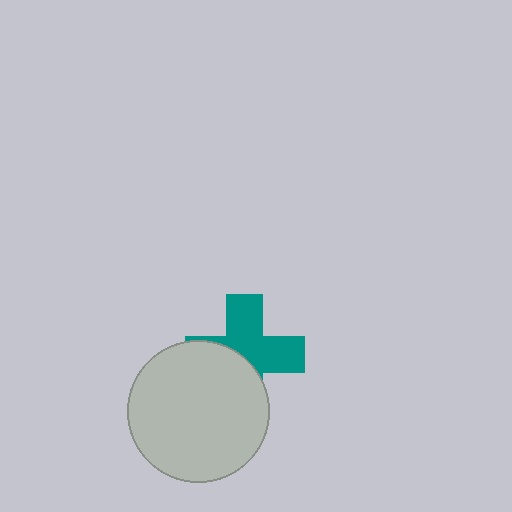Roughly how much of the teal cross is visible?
About half of it is visible (roughly 56%).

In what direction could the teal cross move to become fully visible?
The teal cross could move toward the upper-right. That would shift it out from behind the light gray circle entirely.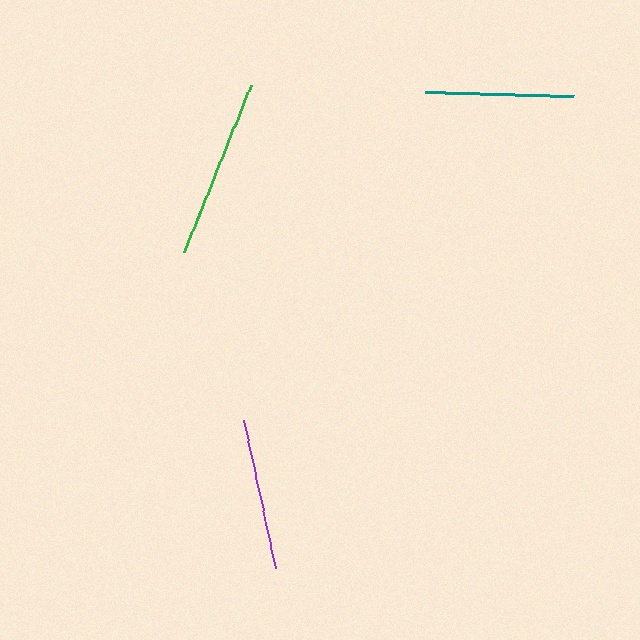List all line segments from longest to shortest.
From longest to shortest: green, purple, teal.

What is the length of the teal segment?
The teal segment is approximately 150 pixels long.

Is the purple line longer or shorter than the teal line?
The purple line is longer than the teal line.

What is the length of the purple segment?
The purple segment is approximately 151 pixels long.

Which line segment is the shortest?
The teal line is the shortest at approximately 150 pixels.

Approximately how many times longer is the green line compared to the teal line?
The green line is approximately 1.2 times the length of the teal line.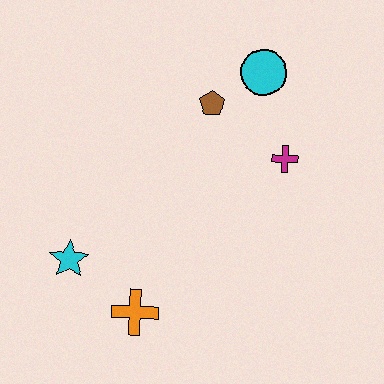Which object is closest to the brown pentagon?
The cyan circle is closest to the brown pentagon.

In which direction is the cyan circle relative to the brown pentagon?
The cyan circle is to the right of the brown pentagon.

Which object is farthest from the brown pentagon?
The orange cross is farthest from the brown pentagon.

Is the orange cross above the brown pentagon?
No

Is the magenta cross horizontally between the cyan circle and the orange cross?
No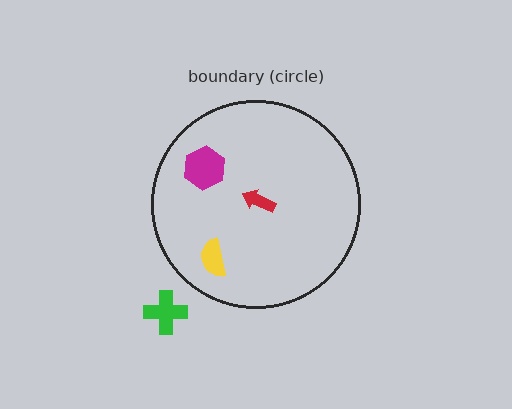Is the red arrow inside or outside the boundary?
Inside.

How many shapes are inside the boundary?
3 inside, 1 outside.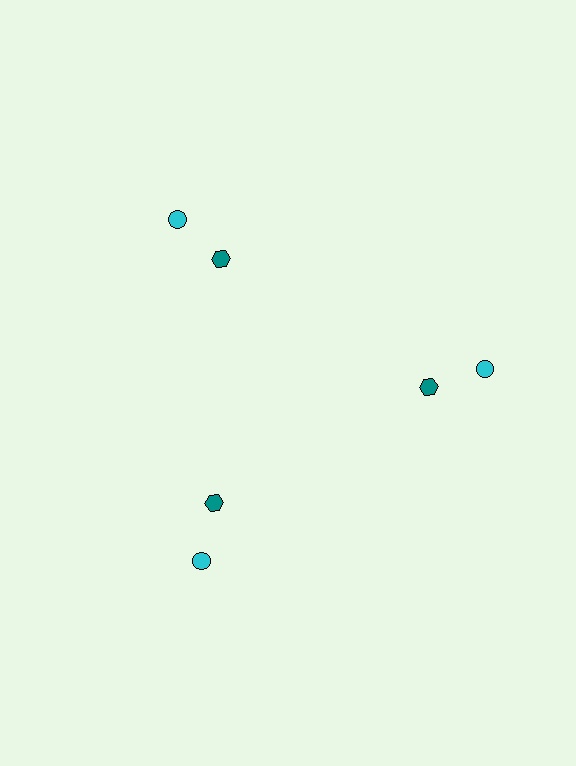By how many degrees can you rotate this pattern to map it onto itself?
The pattern maps onto itself every 120 degrees of rotation.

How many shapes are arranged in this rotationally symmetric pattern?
There are 6 shapes, arranged in 3 groups of 2.